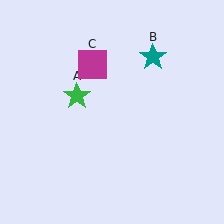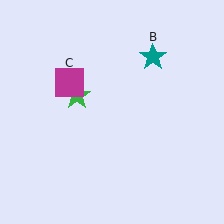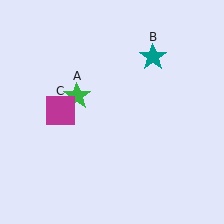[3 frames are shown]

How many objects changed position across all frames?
1 object changed position: magenta square (object C).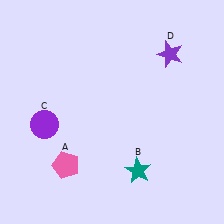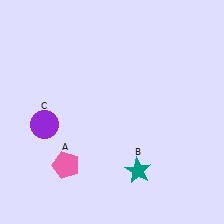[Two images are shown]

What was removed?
The purple star (D) was removed in Image 2.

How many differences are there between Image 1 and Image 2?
There is 1 difference between the two images.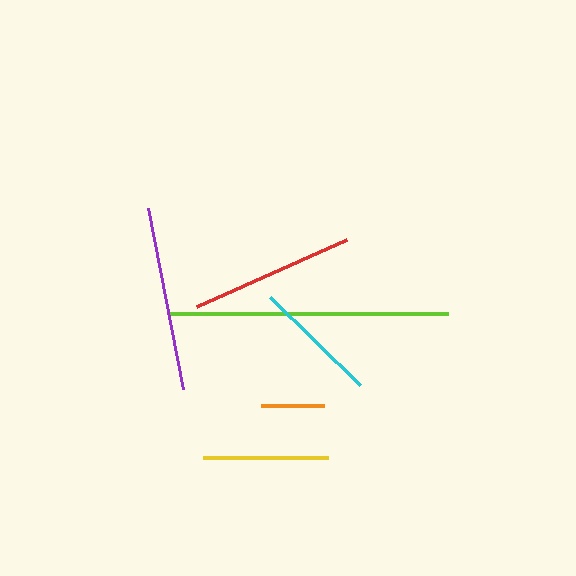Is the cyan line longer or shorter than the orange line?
The cyan line is longer than the orange line.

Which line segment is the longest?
The lime line is the longest at approximately 280 pixels.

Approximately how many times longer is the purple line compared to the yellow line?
The purple line is approximately 1.5 times the length of the yellow line.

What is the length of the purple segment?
The purple segment is approximately 184 pixels long.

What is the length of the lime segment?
The lime segment is approximately 280 pixels long.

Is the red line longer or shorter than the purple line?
The purple line is longer than the red line.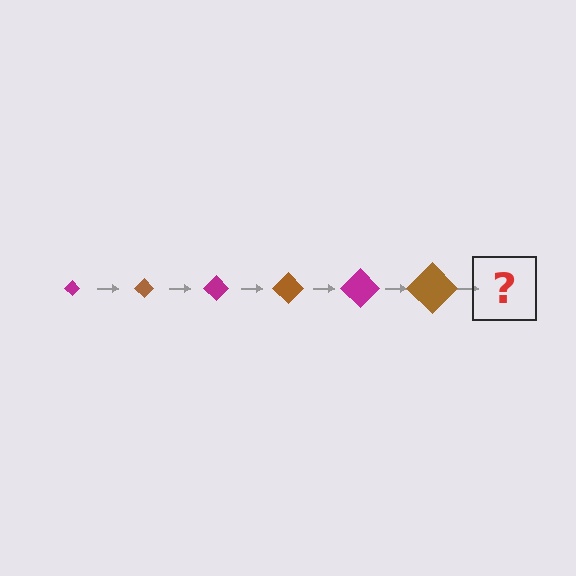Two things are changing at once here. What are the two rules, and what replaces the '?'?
The two rules are that the diamond grows larger each step and the color cycles through magenta and brown. The '?' should be a magenta diamond, larger than the previous one.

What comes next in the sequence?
The next element should be a magenta diamond, larger than the previous one.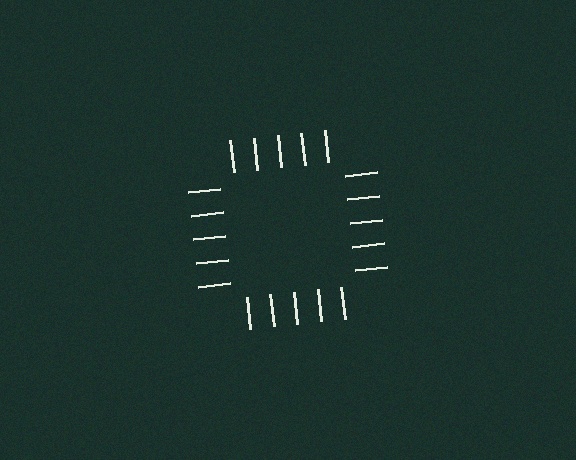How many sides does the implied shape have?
4 sides — the line-ends trace a square.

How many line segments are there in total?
20 — 5 along each of the 4 edges.